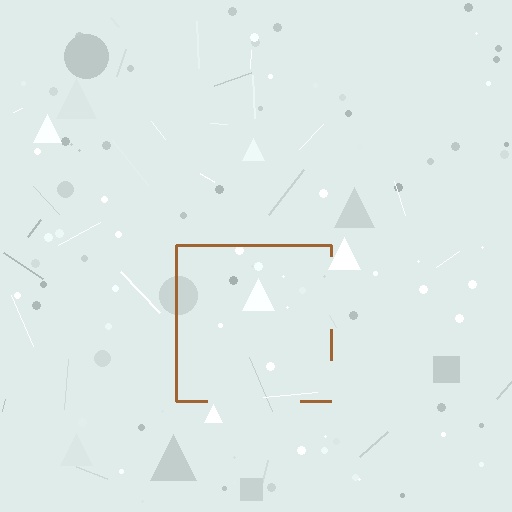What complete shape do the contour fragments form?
The contour fragments form a square.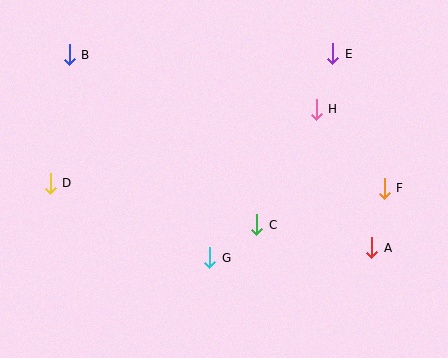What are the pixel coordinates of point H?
Point H is at (316, 109).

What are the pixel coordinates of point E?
Point E is at (333, 54).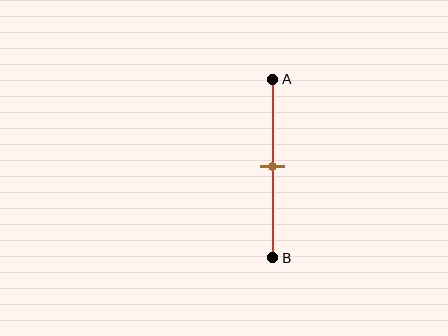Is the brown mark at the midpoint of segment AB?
Yes, the mark is approximately at the midpoint.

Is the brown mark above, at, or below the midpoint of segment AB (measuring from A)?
The brown mark is approximately at the midpoint of segment AB.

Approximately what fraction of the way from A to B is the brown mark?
The brown mark is approximately 50% of the way from A to B.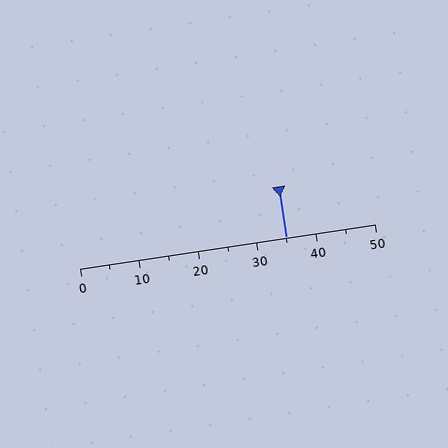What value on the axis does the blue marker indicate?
The marker indicates approximately 35.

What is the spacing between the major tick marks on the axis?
The major ticks are spaced 10 apart.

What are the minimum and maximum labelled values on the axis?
The axis runs from 0 to 50.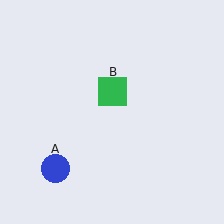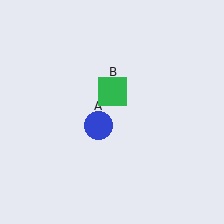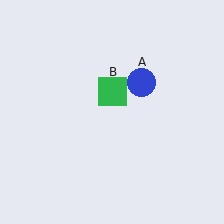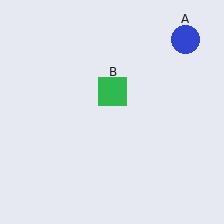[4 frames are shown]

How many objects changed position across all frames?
1 object changed position: blue circle (object A).